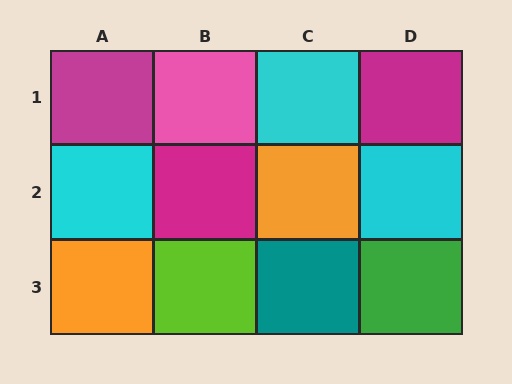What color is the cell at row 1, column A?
Magenta.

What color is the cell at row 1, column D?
Magenta.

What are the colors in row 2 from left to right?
Cyan, magenta, orange, cyan.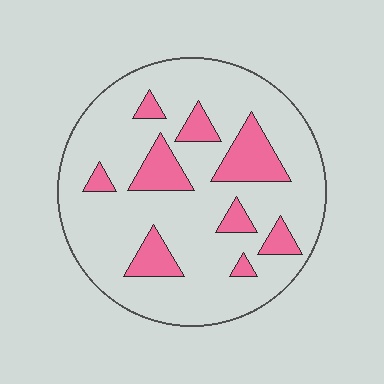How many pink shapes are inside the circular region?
9.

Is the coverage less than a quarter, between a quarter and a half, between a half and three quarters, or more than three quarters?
Less than a quarter.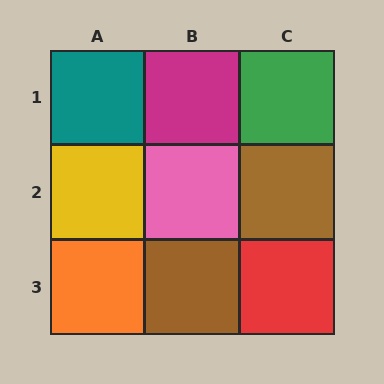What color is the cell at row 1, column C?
Green.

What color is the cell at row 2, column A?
Yellow.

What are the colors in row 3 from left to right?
Orange, brown, red.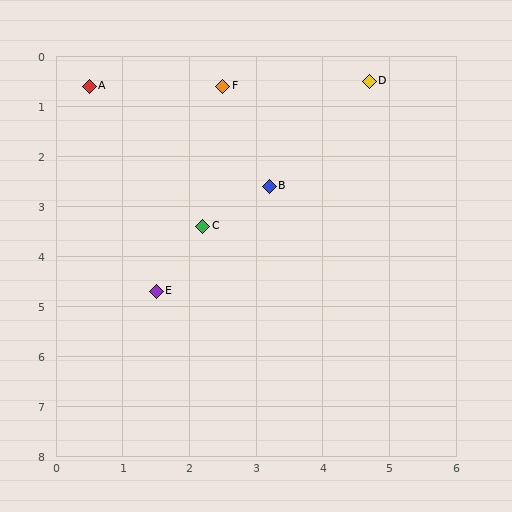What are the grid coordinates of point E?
Point E is at approximately (1.5, 4.7).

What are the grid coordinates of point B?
Point B is at approximately (3.2, 2.6).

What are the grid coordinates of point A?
Point A is at approximately (0.5, 0.6).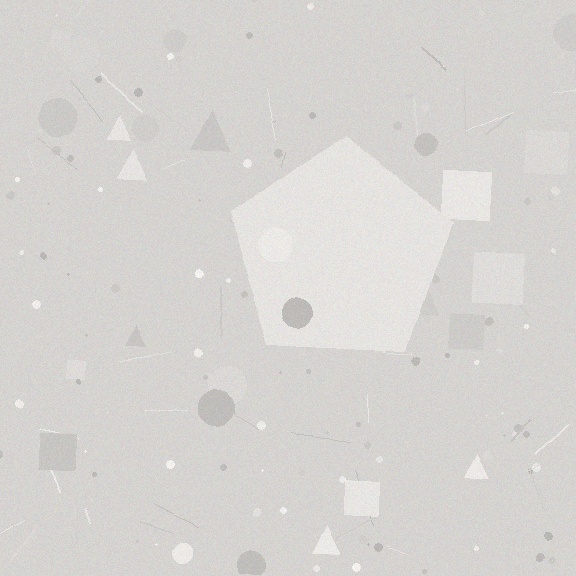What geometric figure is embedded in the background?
A pentagon is embedded in the background.